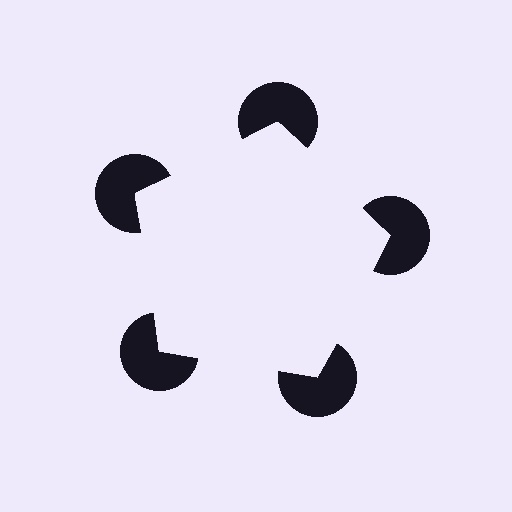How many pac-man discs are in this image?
There are 5 — one at each vertex of the illusory pentagon.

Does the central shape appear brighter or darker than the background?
It typically appears slightly brighter than the background, even though no actual brightness change is drawn.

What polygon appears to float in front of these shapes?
An illusory pentagon — its edges are inferred from the aligned wedge cuts in the pac-man discs, not physically drawn.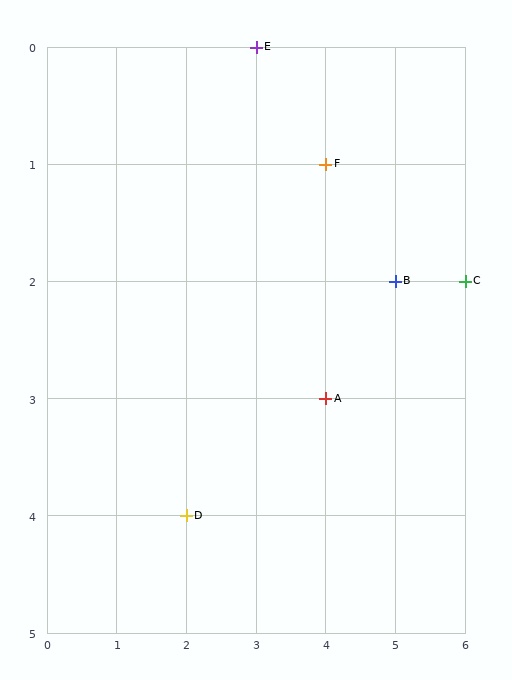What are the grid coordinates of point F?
Point F is at grid coordinates (4, 1).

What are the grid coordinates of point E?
Point E is at grid coordinates (3, 0).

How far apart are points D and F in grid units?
Points D and F are 2 columns and 3 rows apart (about 3.6 grid units diagonally).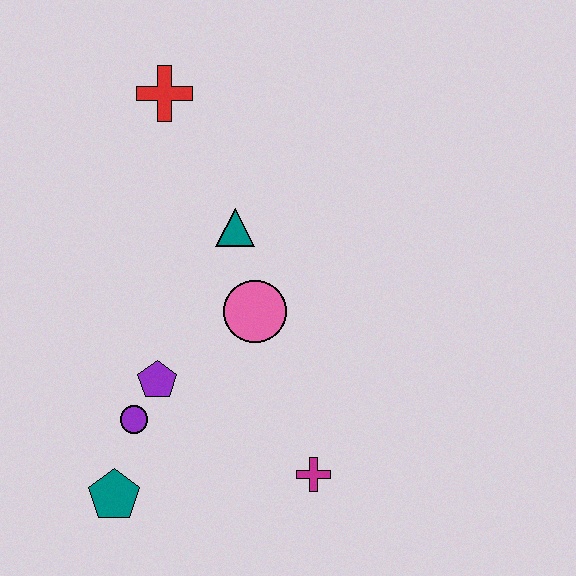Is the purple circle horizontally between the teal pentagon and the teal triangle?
Yes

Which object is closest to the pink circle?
The teal triangle is closest to the pink circle.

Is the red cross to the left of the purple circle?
No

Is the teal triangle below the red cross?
Yes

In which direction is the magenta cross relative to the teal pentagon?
The magenta cross is to the right of the teal pentagon.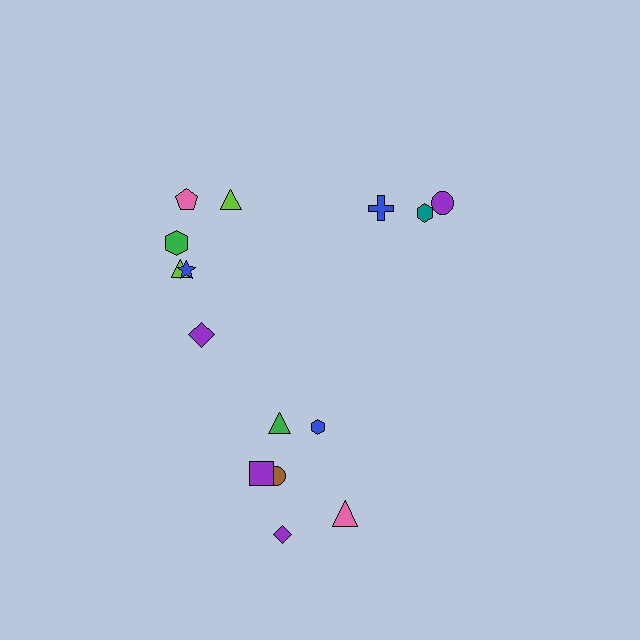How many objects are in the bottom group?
There are 6 objects.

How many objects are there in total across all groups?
There are 15 objects.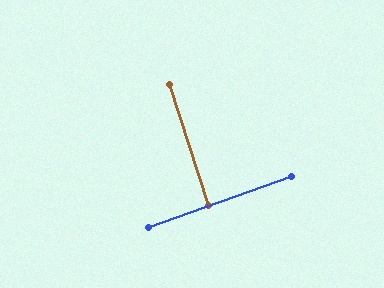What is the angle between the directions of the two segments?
Approximately 88 degrees.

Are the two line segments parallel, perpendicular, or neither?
Perpendicular — they meet at approximately 88°.